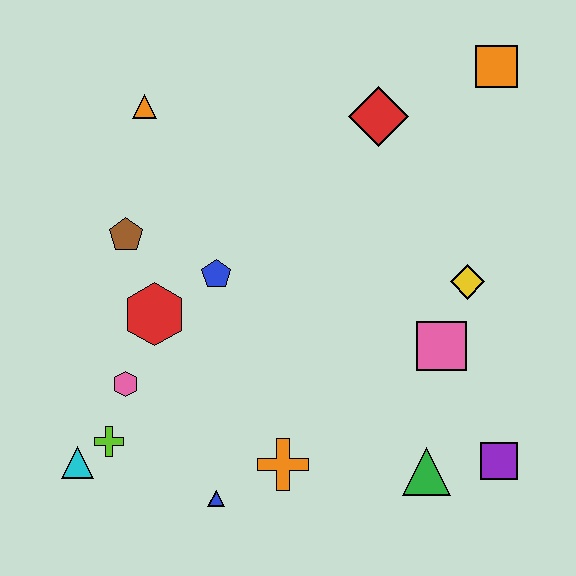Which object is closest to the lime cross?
The cyan triangle is closest to the lime cross.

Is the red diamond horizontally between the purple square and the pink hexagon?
Yes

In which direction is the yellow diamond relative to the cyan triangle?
The yellow diamond is to the right of the cyan triangle.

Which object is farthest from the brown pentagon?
The purple square is farthest from the brown pentagon.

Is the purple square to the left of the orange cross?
No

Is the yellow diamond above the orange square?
No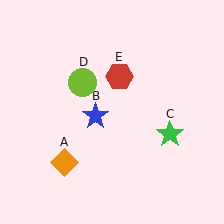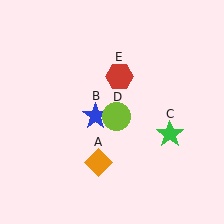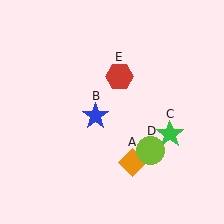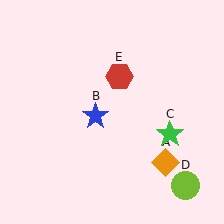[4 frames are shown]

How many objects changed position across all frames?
2 objects changed position: orange diamond (object A), lime circle (object D).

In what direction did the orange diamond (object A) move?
The orange diamond (object A) moved right.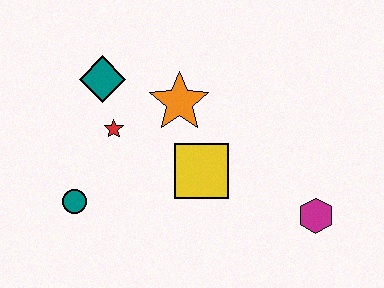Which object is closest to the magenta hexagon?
The yellow square is closest to the magenta hexagon.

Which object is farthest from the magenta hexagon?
The teal diamond is farthest from the magenta hexagon.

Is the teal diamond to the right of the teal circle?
Yes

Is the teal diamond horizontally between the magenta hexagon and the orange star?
No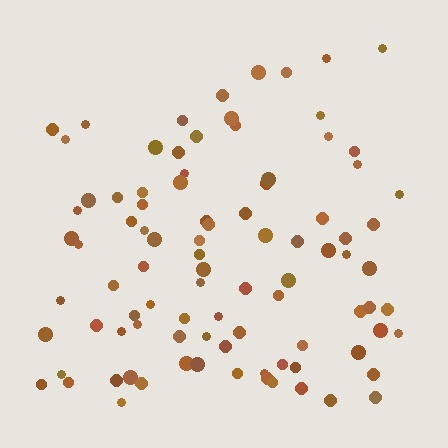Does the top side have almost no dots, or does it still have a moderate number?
Still a moderate number, just noticeably fewer than the bottom.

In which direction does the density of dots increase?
From top to bottom, with the bottom side densest.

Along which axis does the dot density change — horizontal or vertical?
Vertical.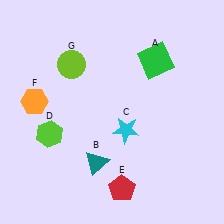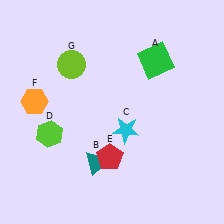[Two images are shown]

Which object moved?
The red pentagon (E) moved up.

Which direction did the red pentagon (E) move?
The red pentagon (E) moved up.